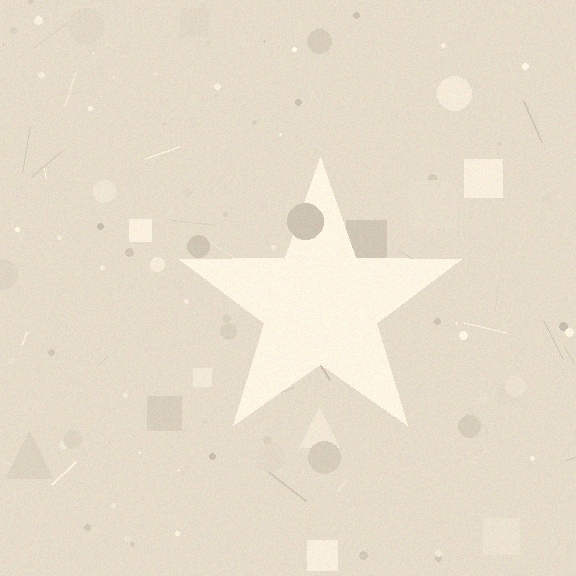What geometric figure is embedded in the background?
A star is embedded in the background.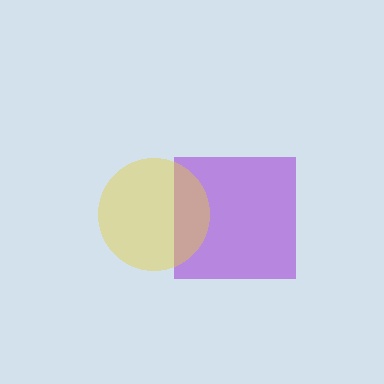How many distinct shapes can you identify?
There are 2 distinct shapes: a purple square, a yellow circle.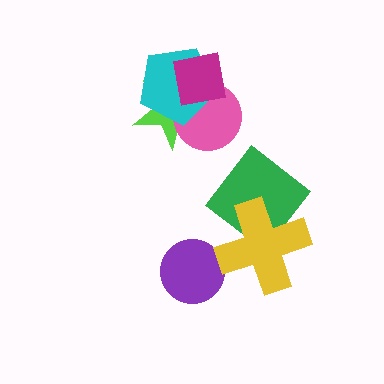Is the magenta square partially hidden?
No, no other shape covers it.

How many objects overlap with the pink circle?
3 objects overlap with the pink circle.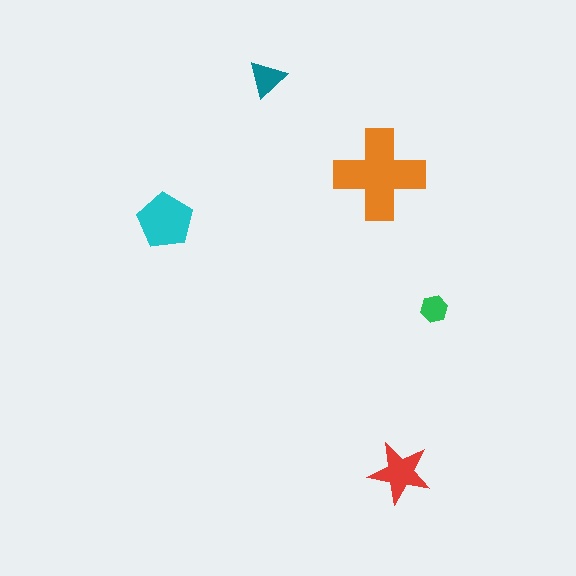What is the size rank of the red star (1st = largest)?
3rd.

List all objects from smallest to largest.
The green hexagon, the teal triangle, the red star, the cyan pentagon, the orange cross.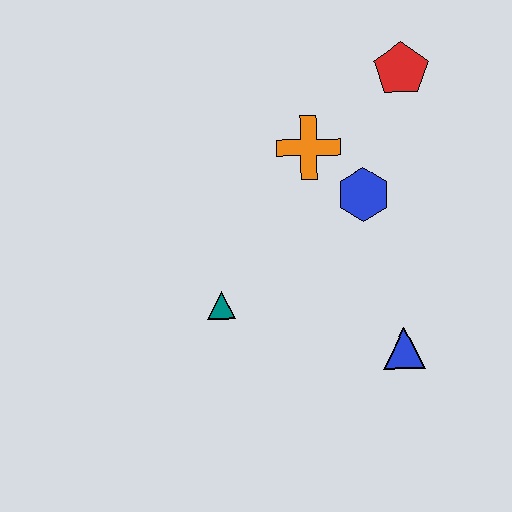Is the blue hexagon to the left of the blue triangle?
Yes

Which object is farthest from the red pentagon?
The teal triangle is farthest from the red pentagon.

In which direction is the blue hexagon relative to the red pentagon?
The blue hexagon is below the red pentagon.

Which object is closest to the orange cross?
The blue hexagon is closest to the orange cross.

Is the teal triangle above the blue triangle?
Yes